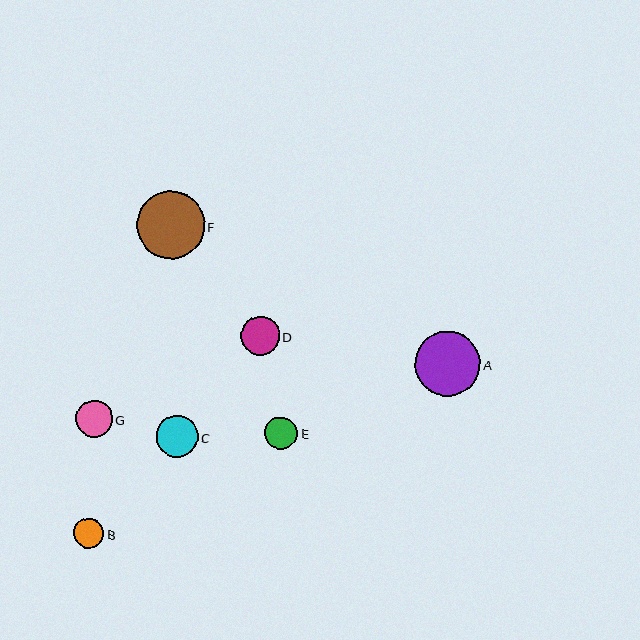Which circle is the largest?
Circle F is the largest with a size of approximately 67 pixels.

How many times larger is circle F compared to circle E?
Circle F is approximately 2.1 times the size of circle E.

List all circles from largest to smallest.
From largest to smallest: F, A, C, D, G, E, B.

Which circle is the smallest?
Circle B is the smallest with a size of approximately 30 pixels.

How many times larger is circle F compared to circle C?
Circle F is approximately 1.6 times the size of circle C.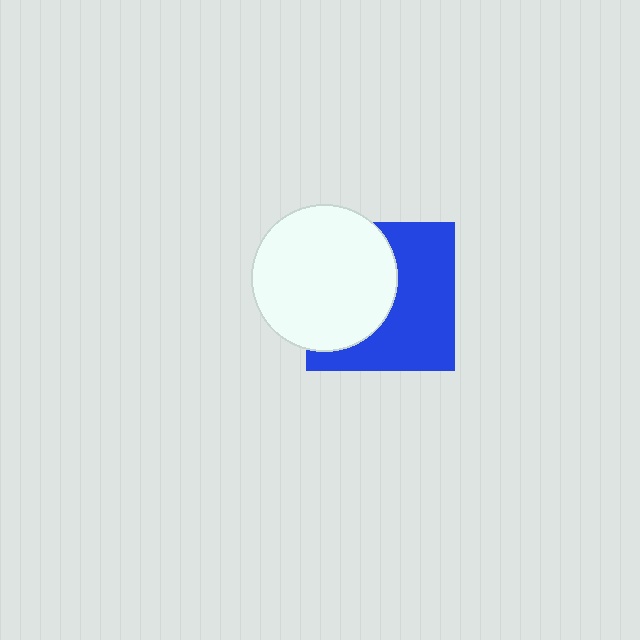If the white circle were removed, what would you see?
You would see the complete blue square.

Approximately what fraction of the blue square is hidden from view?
Roughly 46% of the blue square is hidden behind the white circle.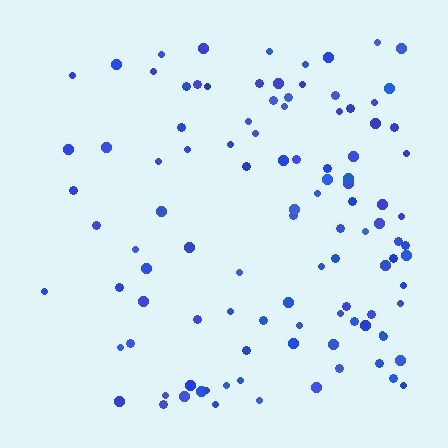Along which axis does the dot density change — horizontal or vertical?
Horizontal.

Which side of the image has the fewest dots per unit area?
The left.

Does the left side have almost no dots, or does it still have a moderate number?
Still a moderate number, just noticeably fewer than the right.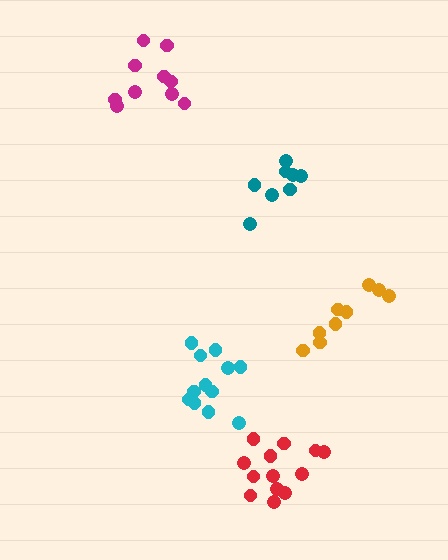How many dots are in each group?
Group 1: 10 dots, Group 2: 12 dots, Group 3: 8 dots, Group 4: 13 dots, Group 5: 9 dots (52 total).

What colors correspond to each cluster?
The clusters are colored: magenta, cyan, teal, red, orange.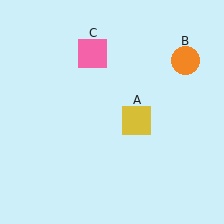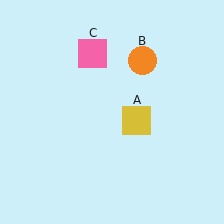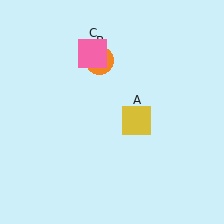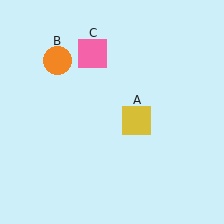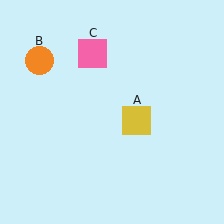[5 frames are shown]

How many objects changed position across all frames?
1 object changed position: orange circle (object B).